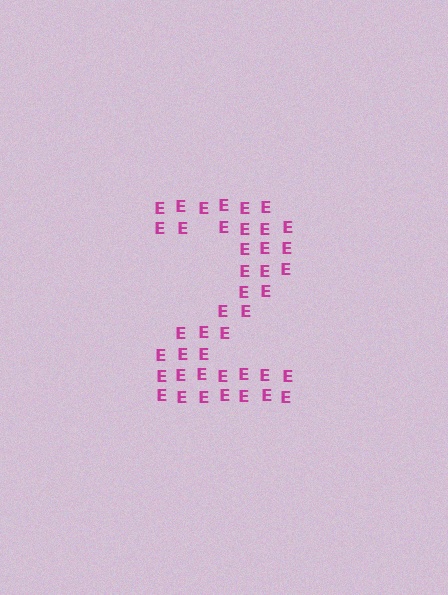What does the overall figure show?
The overall figure shows the digit 2.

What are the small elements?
The small elements are letter E's.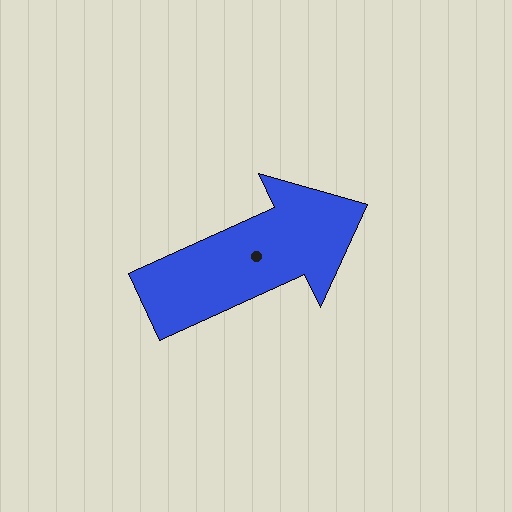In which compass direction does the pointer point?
Northeast.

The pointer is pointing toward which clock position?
Roughly 2 o'clock.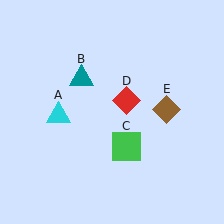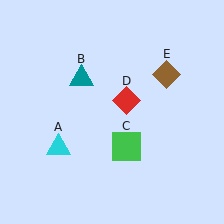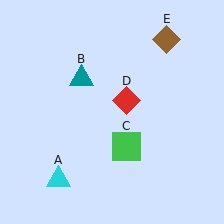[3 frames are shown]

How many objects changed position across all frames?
2 objects changed position: cyan triangle (object A), brown diamond (object E).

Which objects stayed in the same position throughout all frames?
Teal triangle (object B) and green square (object C) and red diamond (object D) remained stationary.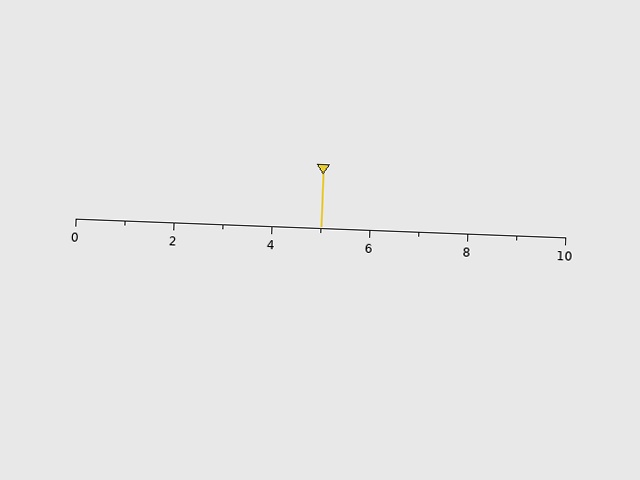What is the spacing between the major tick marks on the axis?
The major ticks are spaced 2 apart.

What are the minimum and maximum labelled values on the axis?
The axis runs from 0 to 10.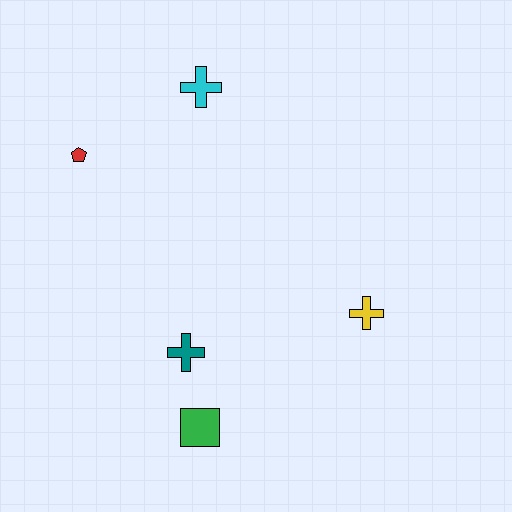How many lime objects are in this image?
There are no lime objects.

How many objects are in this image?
There are 5 objects.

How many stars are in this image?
There are no stars.